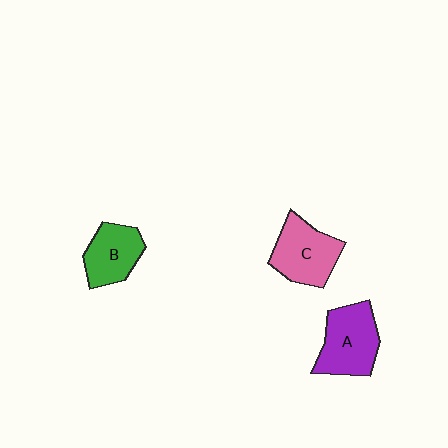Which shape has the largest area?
Shape A (purple).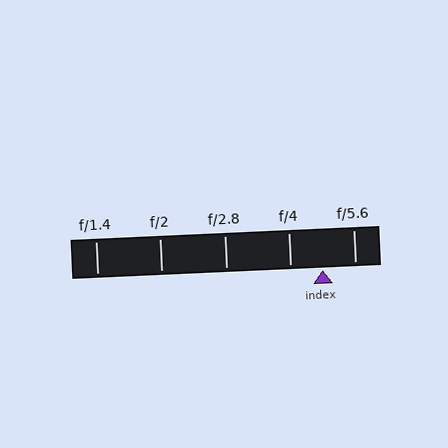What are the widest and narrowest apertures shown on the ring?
The widest aperture shown is f/1.4 and the narrowest is f/5.6.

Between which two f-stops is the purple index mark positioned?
The index mark is between f/4 and f/5.6.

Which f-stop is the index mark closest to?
The index mark is closest to f/4.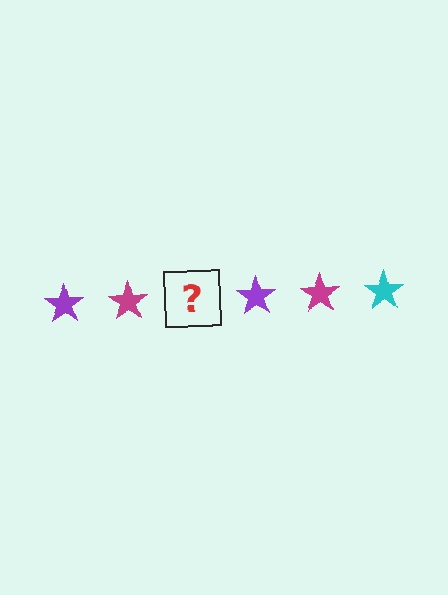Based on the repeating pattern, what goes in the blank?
The blank should be a cyan star.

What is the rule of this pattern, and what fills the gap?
The rule is that the pattern cycles through purple, magenta, cyan stars. The gap should be filled with a cyan star.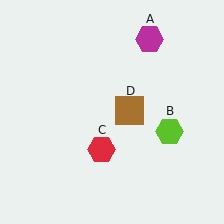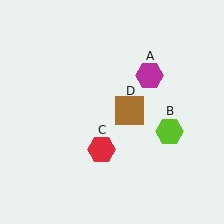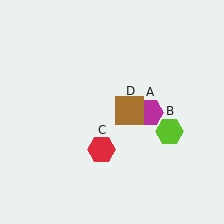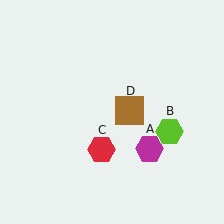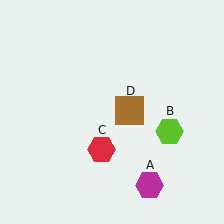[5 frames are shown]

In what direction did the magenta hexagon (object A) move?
The magenta hexagon (object A) moved down.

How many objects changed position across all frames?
1 object changed position: magenta hexagon (object A).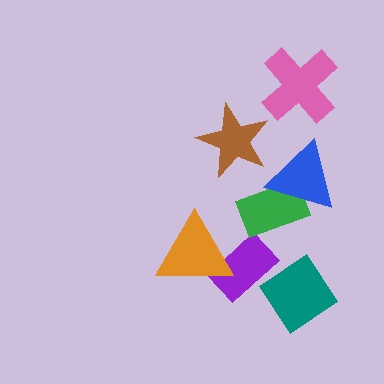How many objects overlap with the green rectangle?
1 object overlaps with the green rectangle.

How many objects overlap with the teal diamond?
0 objects overlap with the teal diamond.